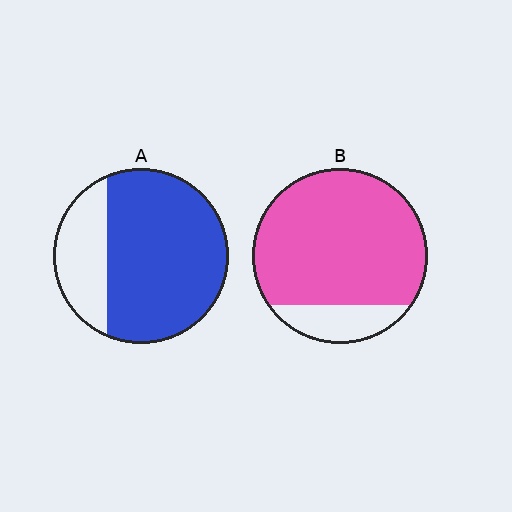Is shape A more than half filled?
Yes.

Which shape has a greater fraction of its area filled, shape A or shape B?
Shape B.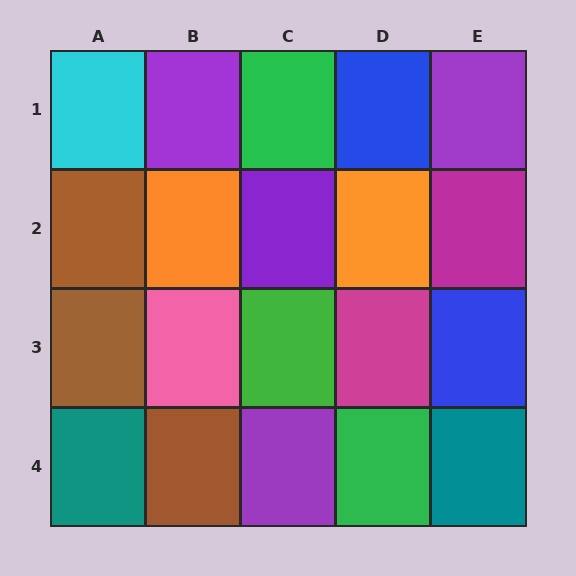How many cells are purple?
4 cells are purple.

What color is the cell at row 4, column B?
Brown.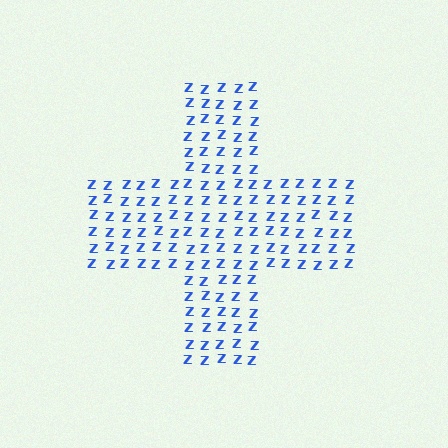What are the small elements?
The small elements are letter Z's.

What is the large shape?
The large shape is a cross.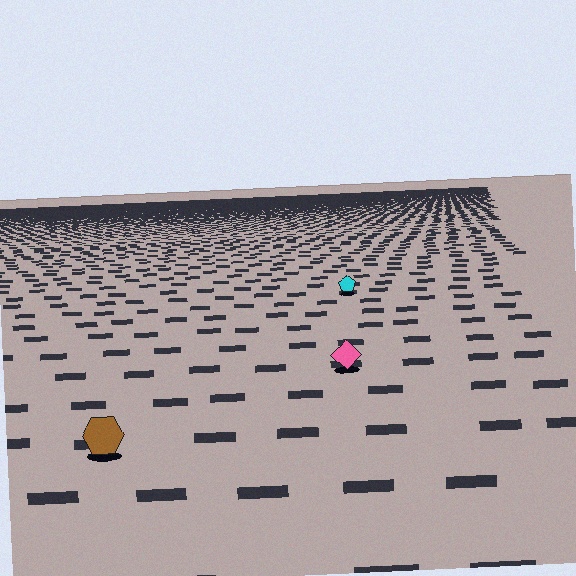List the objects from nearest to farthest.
From nearest to farthest: the brown hexagon, the pink diamond, the cyan pentagon.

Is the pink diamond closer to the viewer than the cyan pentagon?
Yes. The pink diamond is closer — you can tell from the texture gradient: the ground texture is coarser near it.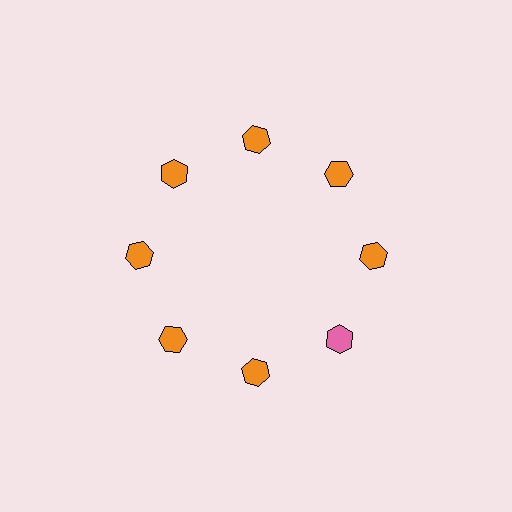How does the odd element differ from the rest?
It has a different color: pink instead of orange.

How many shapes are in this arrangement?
There are 8 shapes arranged in a ring pattern.